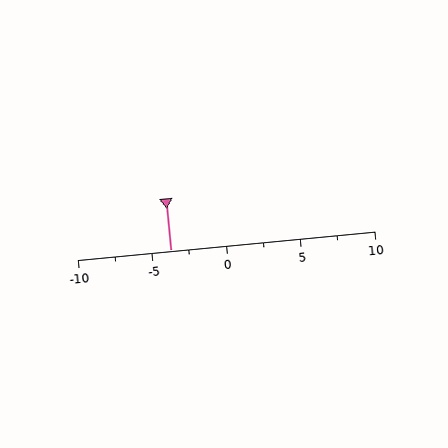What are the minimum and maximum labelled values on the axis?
The axis runs from -10 to 10.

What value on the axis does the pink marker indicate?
The marker indicates approximately -3.8.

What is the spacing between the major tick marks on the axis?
The major ticks are spaced 5 apart.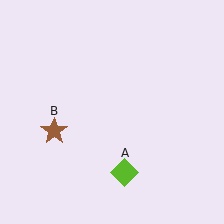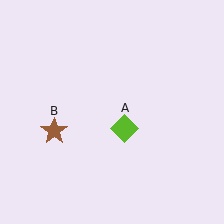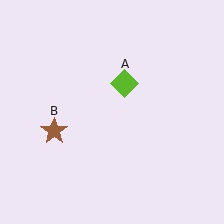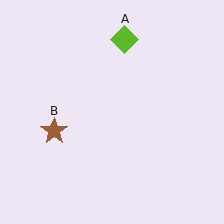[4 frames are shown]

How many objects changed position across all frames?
1 object changed position: lime diamond (object A).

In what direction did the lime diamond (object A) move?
The lime diamond (object A) moved up.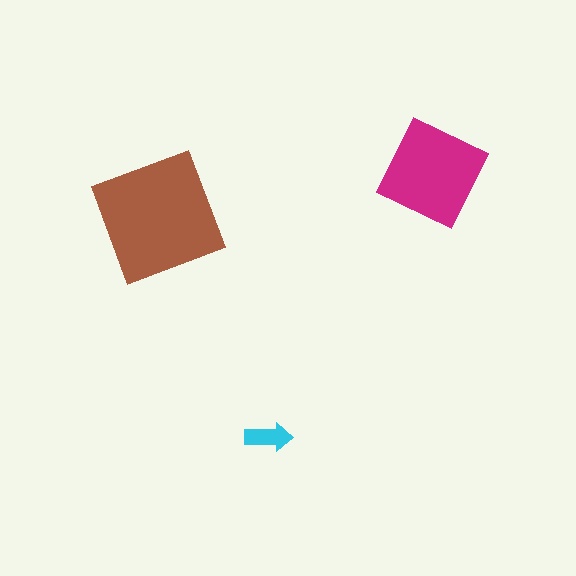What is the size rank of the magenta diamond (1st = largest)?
2nd.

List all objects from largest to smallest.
The brown square, the magenta diamond, the cyan arrow.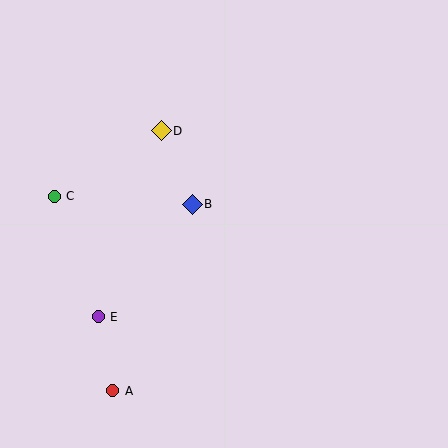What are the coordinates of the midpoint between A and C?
The midpoint between A and C is at (83, 294).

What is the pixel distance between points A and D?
The distance between A and D is 265 pixels.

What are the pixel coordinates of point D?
Point D is at (161, 131).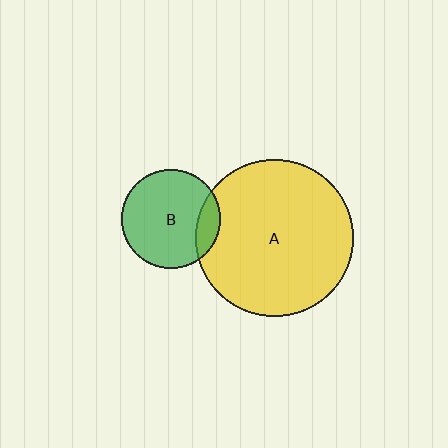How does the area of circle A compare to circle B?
Approximately 2.6 times.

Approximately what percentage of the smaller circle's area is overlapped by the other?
Approximately 15%.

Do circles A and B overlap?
Yes.